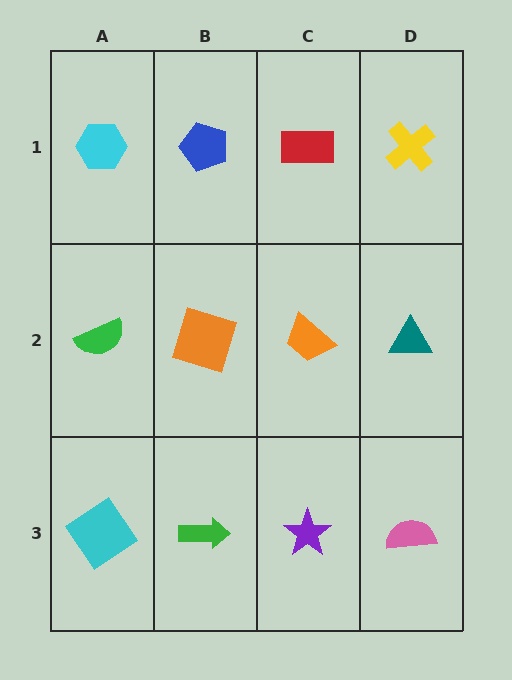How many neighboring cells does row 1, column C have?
3.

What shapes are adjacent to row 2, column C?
A red rectangle (row 1, column C), a purple star (row 3, column C), an orange square (row 2, column B), a teal triangle (row 2, column D).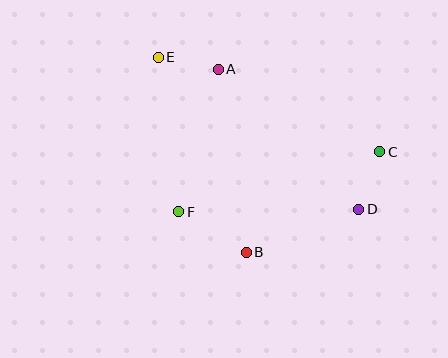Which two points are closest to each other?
Points A and E are closest to each other.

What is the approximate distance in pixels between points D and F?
The distance between D and F is approximately 180 pixels.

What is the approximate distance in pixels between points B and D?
The distance between B and D is approximately 121 pixels.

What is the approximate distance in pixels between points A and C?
The distance between A and C is approximately 181 pixels.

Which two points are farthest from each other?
Points D and E are farthest from each other.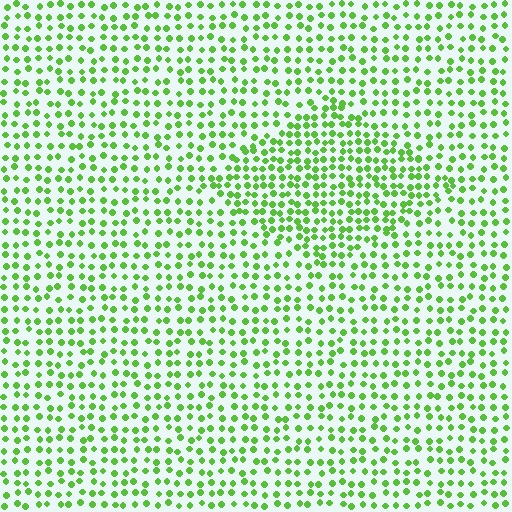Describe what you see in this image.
The image contains small lime elements arranged at two different densities. A diamond-shaped region is visible where the elements are more densely packed than the surrounding area.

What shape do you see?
I see a diamond.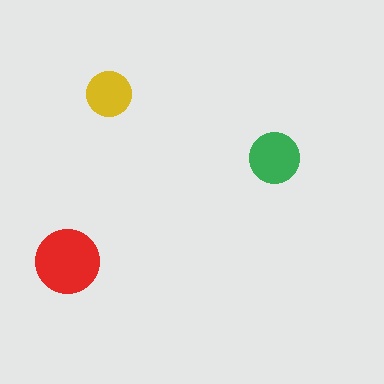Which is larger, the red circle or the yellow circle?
The red one.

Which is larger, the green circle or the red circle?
The red one.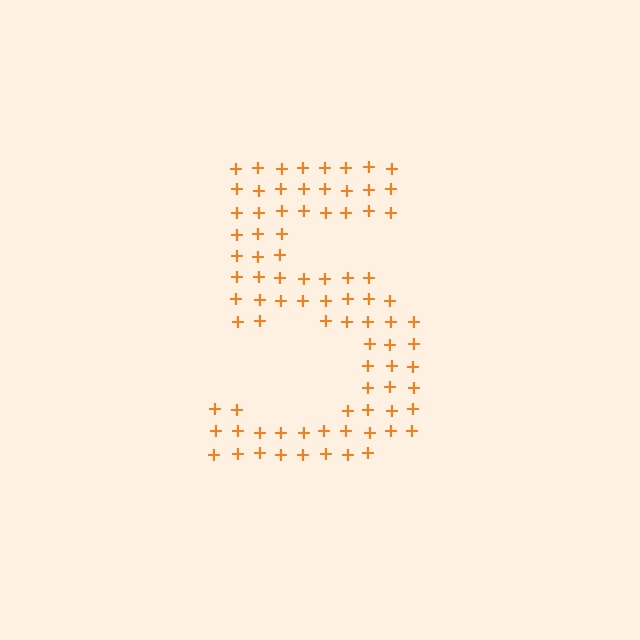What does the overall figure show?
The overall figure shows the digit 5.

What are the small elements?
The small elements are plus signs.